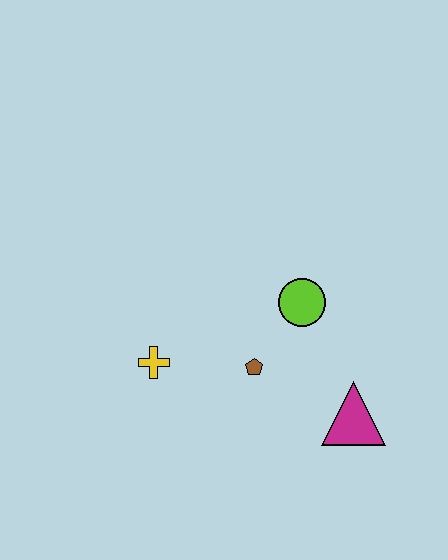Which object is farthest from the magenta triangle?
The yellow cross is farthest from the magenta triangle.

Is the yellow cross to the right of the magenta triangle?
No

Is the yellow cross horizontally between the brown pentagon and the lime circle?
No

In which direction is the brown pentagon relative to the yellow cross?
The brown pentagon is to the right of the yellow cross.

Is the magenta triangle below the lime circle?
Yes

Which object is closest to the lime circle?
The brown pentagon is closest to the lime circle.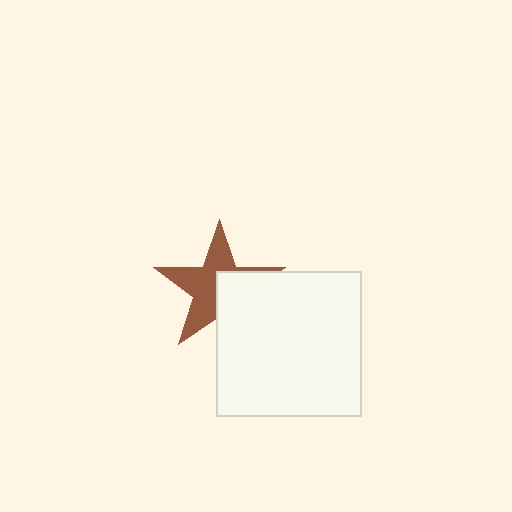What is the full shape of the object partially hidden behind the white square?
The partially hidden object is a brown star.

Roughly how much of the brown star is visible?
About half of it is visible (roughly 58%).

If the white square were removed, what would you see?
You would see the complete brown star.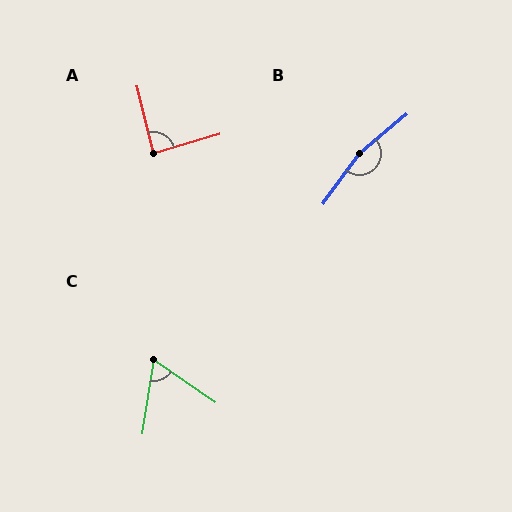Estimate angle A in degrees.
Approximately 87 degrees.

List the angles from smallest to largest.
C (64°), A (87°), B (166°).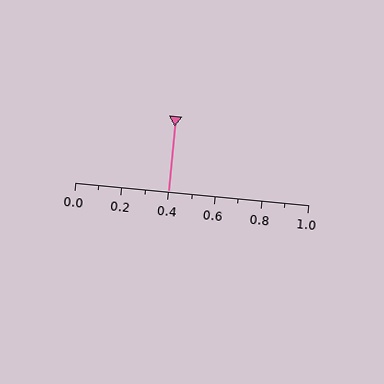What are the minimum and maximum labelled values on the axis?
The axis runs from 0.0 to 1.0.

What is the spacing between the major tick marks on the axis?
The major ticks are spaced 0.2 apart.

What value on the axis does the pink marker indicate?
The marker indicates approximately 0.4.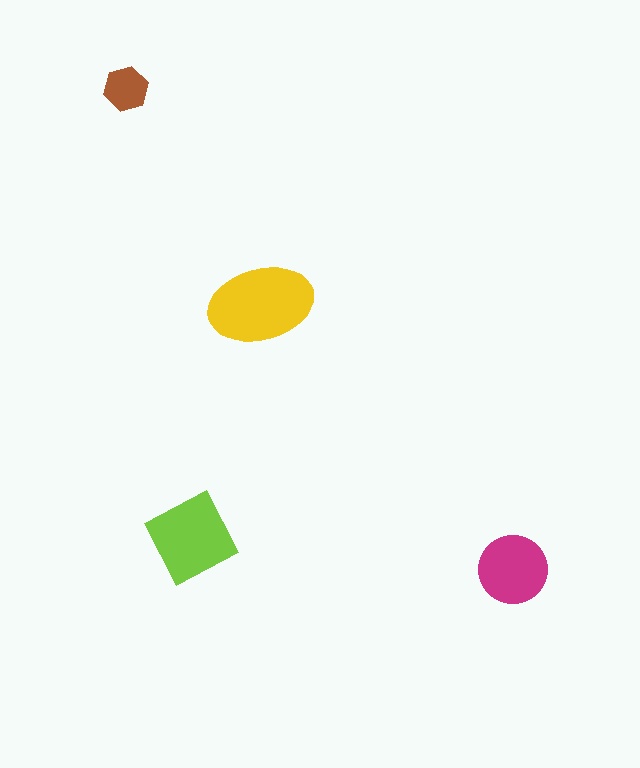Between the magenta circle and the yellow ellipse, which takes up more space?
The yellow ellipse.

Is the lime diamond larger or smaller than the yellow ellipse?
Smaller.